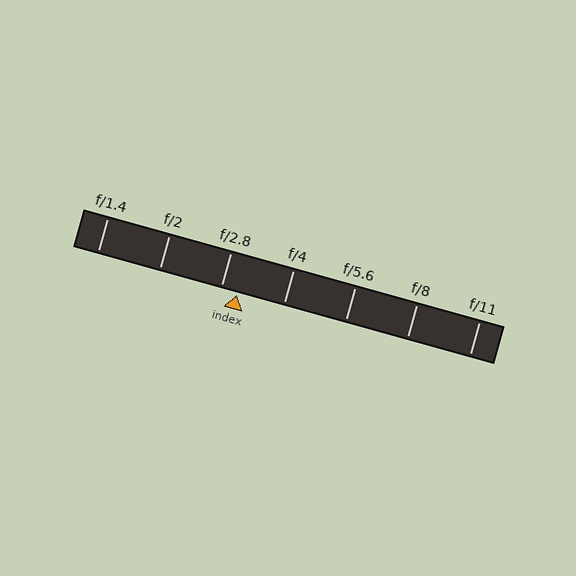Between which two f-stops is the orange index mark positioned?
The index mark is between f/2.8 and f/4.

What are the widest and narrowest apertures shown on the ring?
The widest aperture shown is f/1.4 and the narrowest is f/11.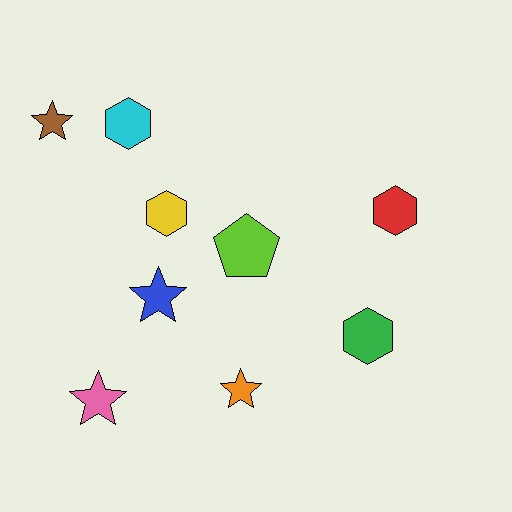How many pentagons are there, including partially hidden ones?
There is 1 pentagon.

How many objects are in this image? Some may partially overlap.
There are 9 objects.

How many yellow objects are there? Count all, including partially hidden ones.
There is 1 yellow object.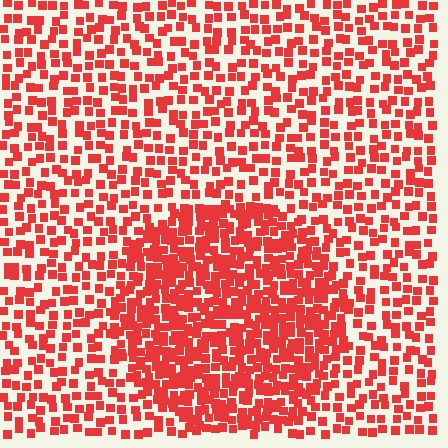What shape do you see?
I see a circle.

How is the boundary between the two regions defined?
The boundary is defined by a change in element density (approximately 2.0x ratio). All elements are the same color, size, and shape.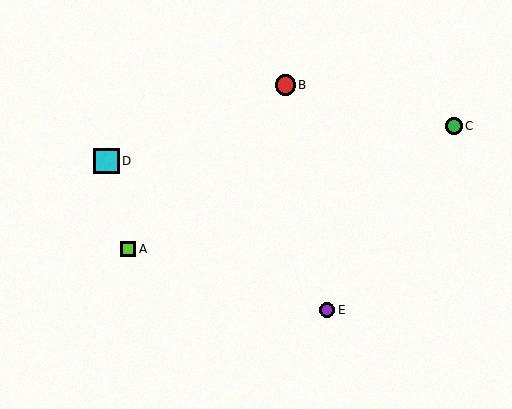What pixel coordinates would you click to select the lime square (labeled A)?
Click at (128, 249) to select the lime square A.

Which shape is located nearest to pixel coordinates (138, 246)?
The lime square (labeled A) at (128, 249) is nearest to that location.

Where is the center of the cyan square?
The center of the cyan square is at (106, 161).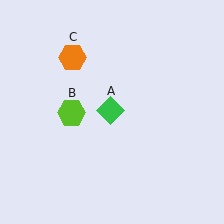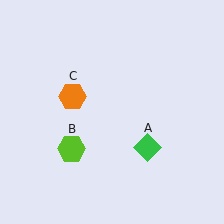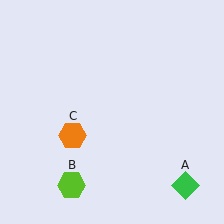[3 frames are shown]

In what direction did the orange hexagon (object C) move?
The orange hexagon (object C) moved down.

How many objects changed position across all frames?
3 objects changed position: green diamond (object A), lime hexagon (object B), orange hexagon (object C).